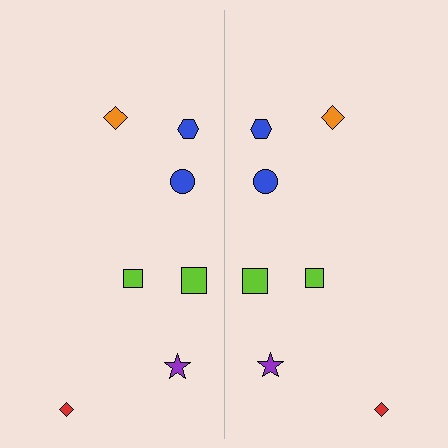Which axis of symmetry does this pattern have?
The pattern has a vertical axis of symmetry running through the center of the image.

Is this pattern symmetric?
Yes, this pattern has bilateral (reflection) symmetry.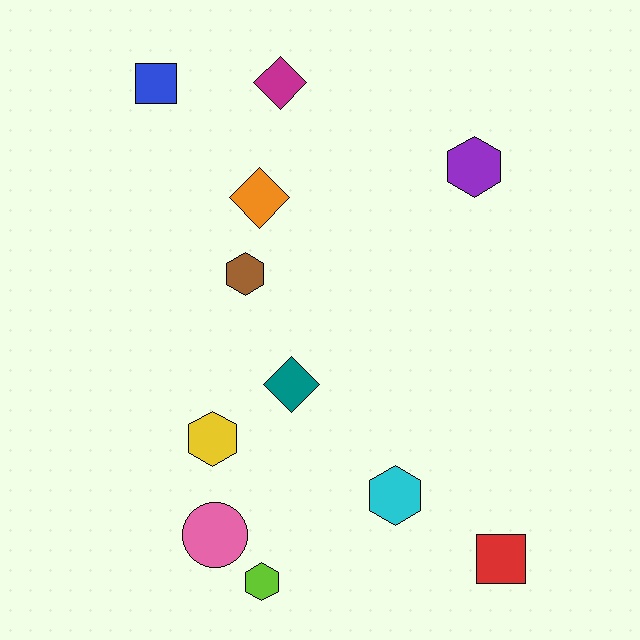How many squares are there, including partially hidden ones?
There are 2 squares.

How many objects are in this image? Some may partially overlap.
There are 11 objects.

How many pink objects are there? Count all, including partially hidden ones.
There is 1 pink object.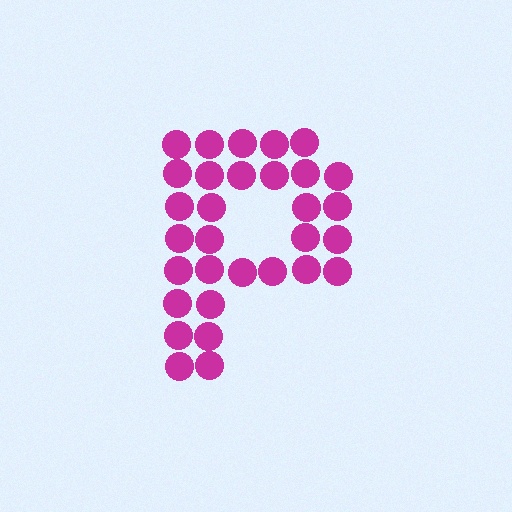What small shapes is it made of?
It is made of small circles.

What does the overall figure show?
The overall figure shows the letter P.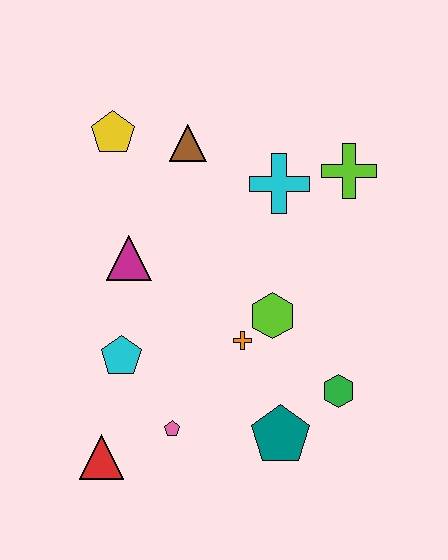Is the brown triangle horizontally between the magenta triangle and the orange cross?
Yes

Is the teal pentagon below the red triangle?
No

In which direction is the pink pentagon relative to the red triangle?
The pink pentagon is to the right of the red triangle.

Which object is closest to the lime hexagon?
The orange cross is closest to the lime hexagon.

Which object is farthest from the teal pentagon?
The yellow pentagon is farthest from the teal pentagon.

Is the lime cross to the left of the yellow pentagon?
No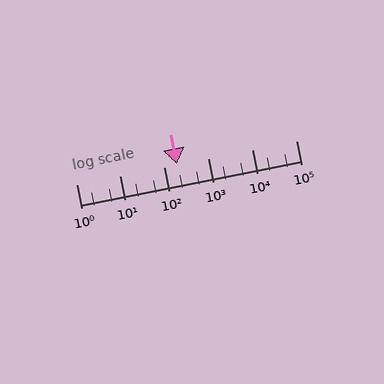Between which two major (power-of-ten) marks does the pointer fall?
The pointer is between 100 and 1000.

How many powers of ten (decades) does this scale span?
The scale spans 5 decades, from 1 to 100000.